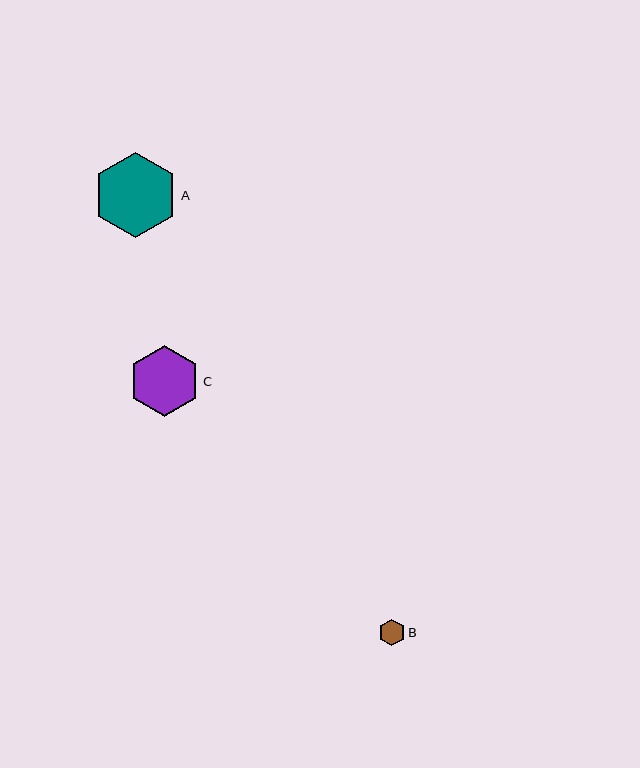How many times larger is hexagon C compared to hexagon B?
Hexagon C is approximately 2.7 times the size of hexagon B.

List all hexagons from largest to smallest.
From largest to smallest: A, C, B.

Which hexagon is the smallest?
Hexagon B is the smallest with a size of approximately 27 pixels.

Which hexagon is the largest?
Hexagon A is the largest with a size of approximately 85 pixels.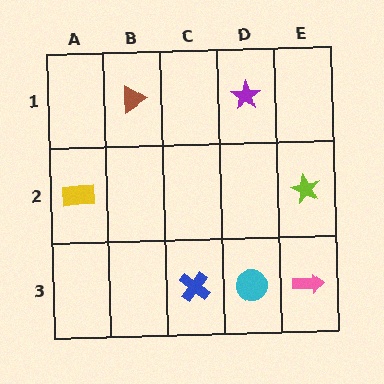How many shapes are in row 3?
3 shapes.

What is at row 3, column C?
A blue cross.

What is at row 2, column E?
A lime star.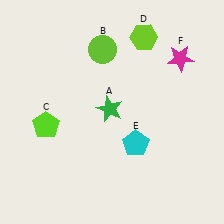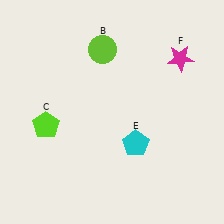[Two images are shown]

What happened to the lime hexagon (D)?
The lime hexagon (D) was removed in Image 2. It was in the top-right area of Image 1.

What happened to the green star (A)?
The green star (A) was removed in Image 2. It was in the top-left area of Image 1.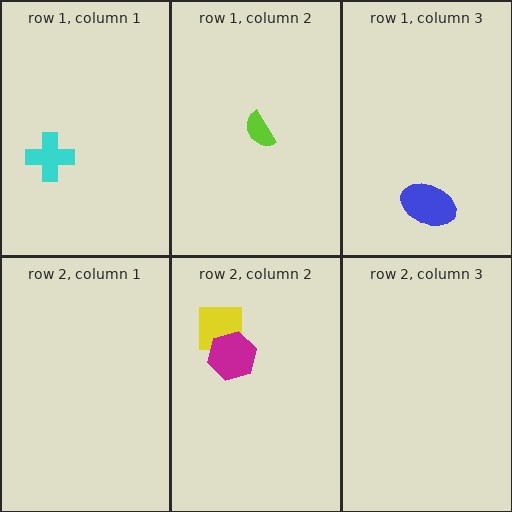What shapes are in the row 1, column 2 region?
The lime semicircle.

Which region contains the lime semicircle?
The row 1, column 2 region.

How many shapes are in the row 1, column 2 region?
1.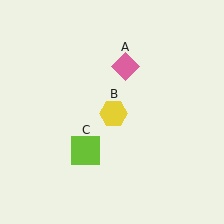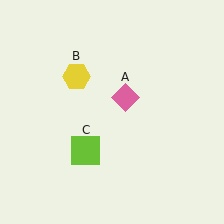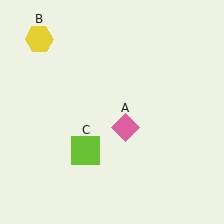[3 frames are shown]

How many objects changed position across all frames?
2 objects changed position: pink diamond (object A), yellow hexagon (object B).